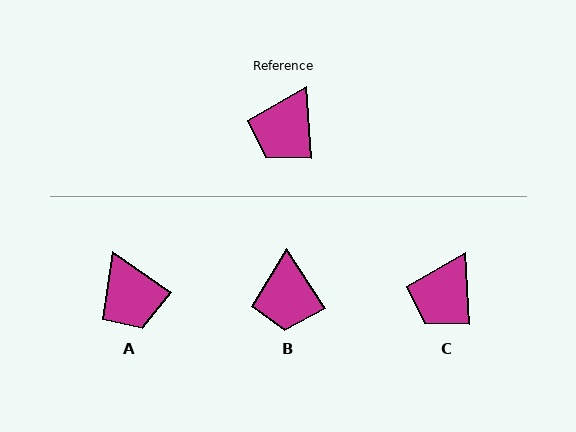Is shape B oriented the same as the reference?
No, it is off by about 29 degrees.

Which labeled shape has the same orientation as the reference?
C.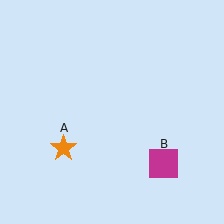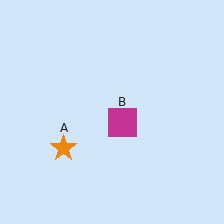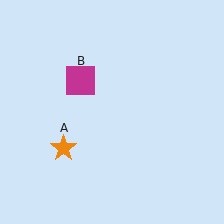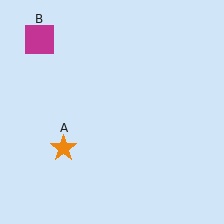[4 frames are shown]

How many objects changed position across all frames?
1 object changed position: magenta square (object B).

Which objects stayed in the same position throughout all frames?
Orange star (object A) remained stationary.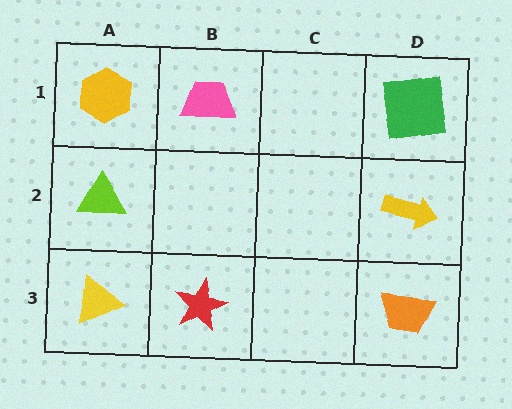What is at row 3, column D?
An orange trapezoid.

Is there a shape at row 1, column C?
No, that cell is empty.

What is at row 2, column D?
A yellow arrow.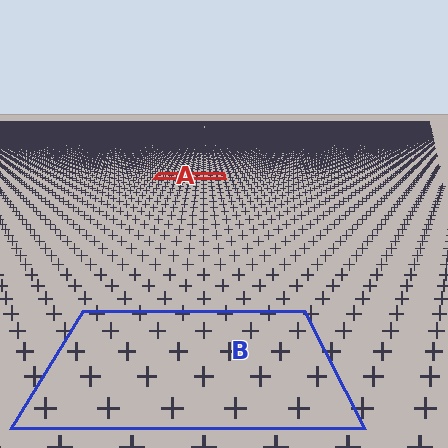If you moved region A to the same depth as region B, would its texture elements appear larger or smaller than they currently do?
They would appear larger. At a closer depth, the same texture elements are projected at a bigger on-screen size.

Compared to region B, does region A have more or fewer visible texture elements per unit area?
Region A has more texture elements per unit area — they are packed more densely because it is farther away.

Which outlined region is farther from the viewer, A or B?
Region A is farther from the viewer — the texture elements inside it appear smaller and more densely packed.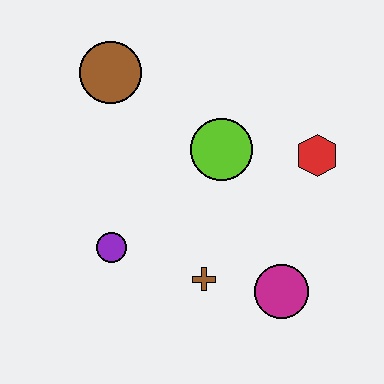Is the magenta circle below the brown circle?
Yes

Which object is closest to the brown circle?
The lime circle is closest to the brown circle.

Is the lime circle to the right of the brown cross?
Yes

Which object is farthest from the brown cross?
The brown circle is farthest from the brown cross.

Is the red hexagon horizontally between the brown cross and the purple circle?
No